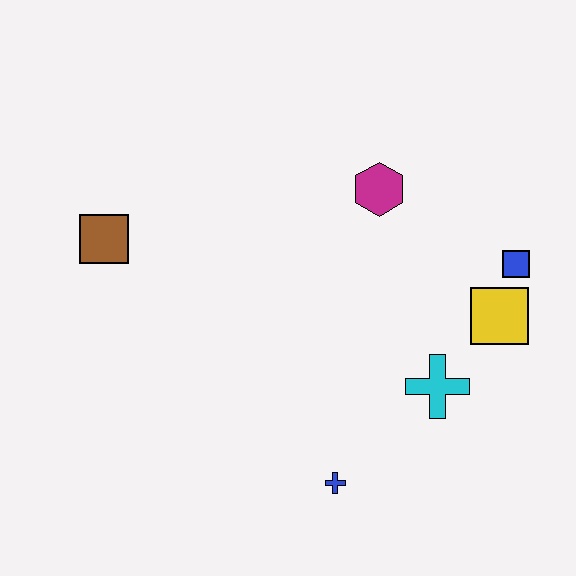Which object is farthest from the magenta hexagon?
The blue cross is farthest from the magenta hexagon.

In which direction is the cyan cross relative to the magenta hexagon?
The cyan cross is below the magenta hexagon.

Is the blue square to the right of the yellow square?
Yes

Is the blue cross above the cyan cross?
No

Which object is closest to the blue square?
The yellow square is closest to the blue square.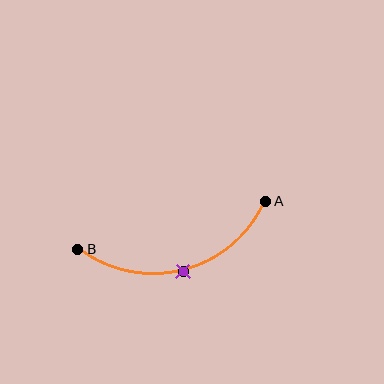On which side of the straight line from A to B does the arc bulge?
The arc bulges below the straight line connecting A and B.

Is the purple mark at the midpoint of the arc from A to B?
Yes. The purple mark lies on the arc at equal arc-length from both A and B — it is the arc midpoint.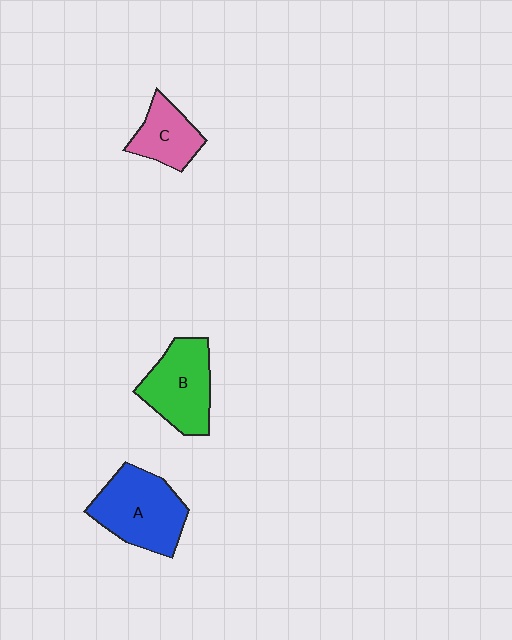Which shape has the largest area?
Shape A (blue).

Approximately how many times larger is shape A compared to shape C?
Approximately 1.7 times.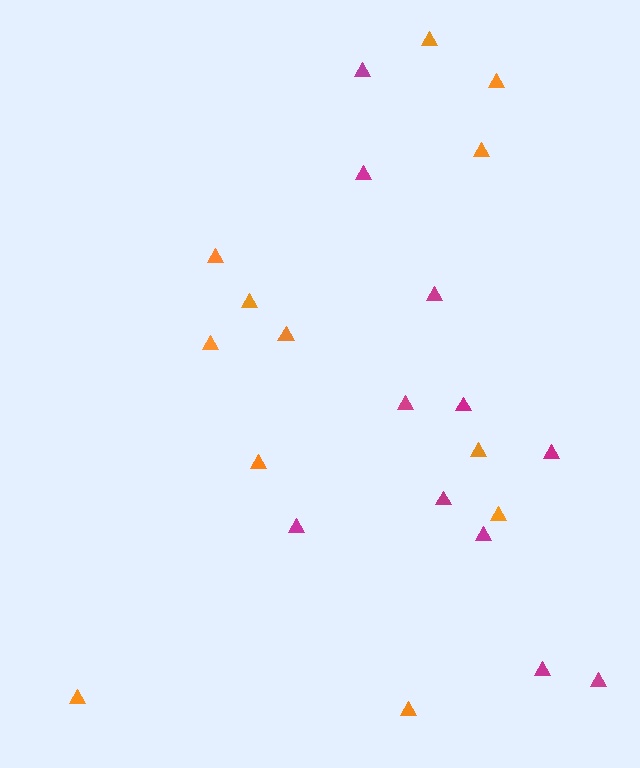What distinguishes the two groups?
There are 2 groups: one group of magenta triangles (11) and one group of orange triangles (12).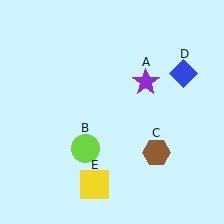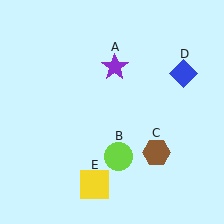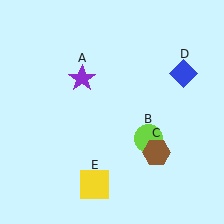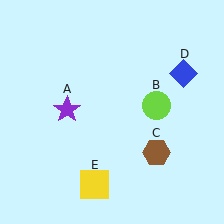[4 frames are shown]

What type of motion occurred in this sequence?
The purple star (object A), lime circle (object B) rotated counterclockwise around the center of the scene.